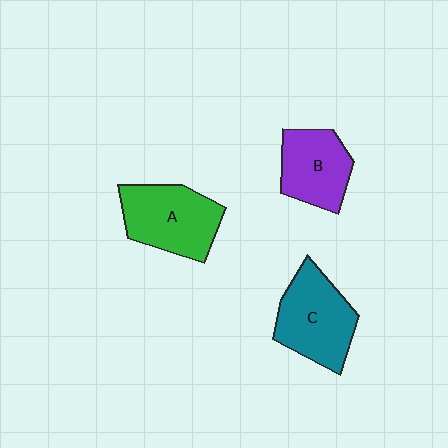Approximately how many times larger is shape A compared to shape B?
Approximately 1.2 times.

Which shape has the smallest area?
Shape B (purple).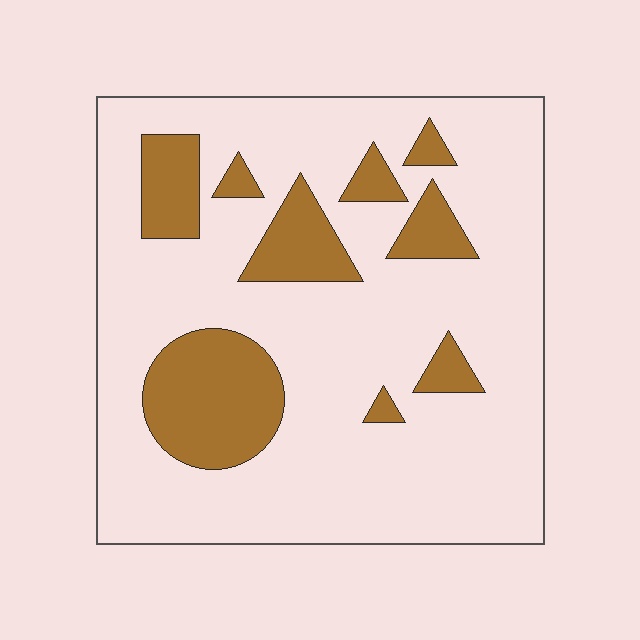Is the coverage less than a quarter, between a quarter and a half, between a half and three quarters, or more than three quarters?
Less than a quarter.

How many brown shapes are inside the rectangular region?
9.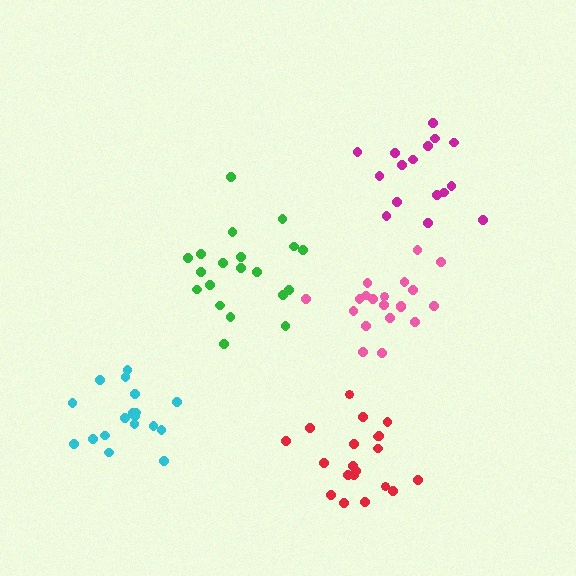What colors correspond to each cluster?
The clusters are colored: magenta, pink, cyan, green, red.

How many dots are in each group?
Group 1: 16 dots, Group 2: 20 dots, Group 3: 19 dots, Group 4: 20 dots, Group 5: 20 dots (95 total).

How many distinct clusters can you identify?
There are 5 distinct clusters.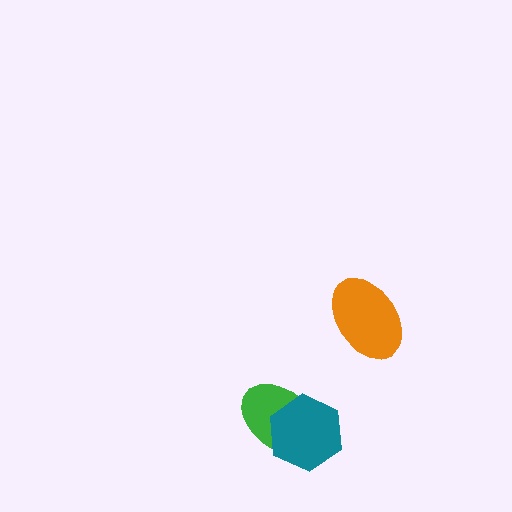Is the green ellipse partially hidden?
Yes, it is partially covered by another shape.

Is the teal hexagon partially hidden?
No, no other shape covers it.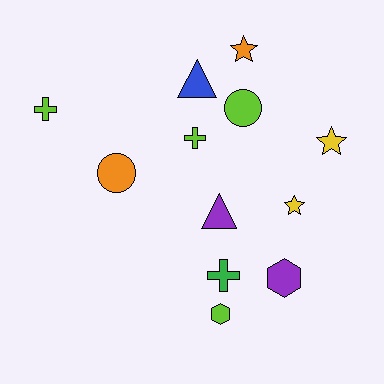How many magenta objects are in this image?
There are no magenta objects.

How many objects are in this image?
There are 12 objects.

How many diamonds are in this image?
There are no diamonds.